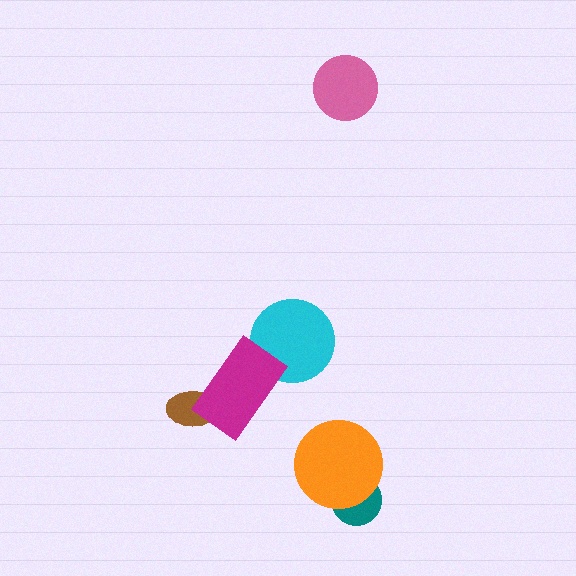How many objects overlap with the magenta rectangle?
2 objects overlap with the magenta rectangle.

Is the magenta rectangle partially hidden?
No, no other shape covers it.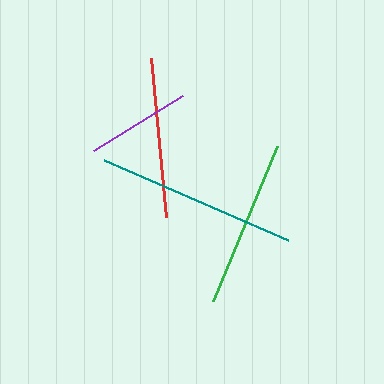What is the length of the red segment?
The red segment is approximately 160 pixels long.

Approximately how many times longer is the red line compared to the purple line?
The red line is approximately 1.5 times the length of the purple line.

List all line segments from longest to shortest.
From longest to shortest: teal, green, red, purple.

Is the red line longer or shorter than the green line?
The green line is longer than the red line.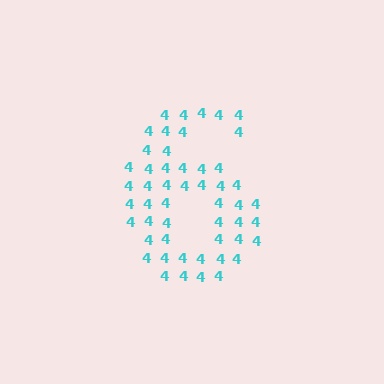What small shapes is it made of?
It is made of small digit 4's.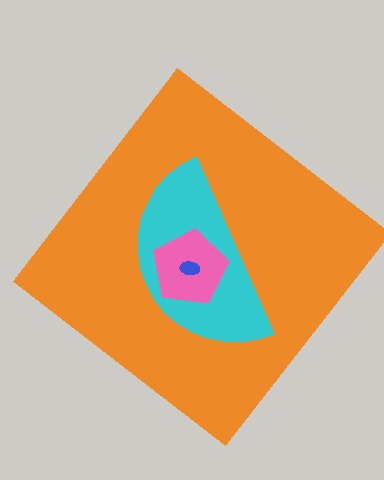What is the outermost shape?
The orange diamond.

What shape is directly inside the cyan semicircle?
The pink pentagon.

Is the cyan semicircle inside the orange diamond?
Yes.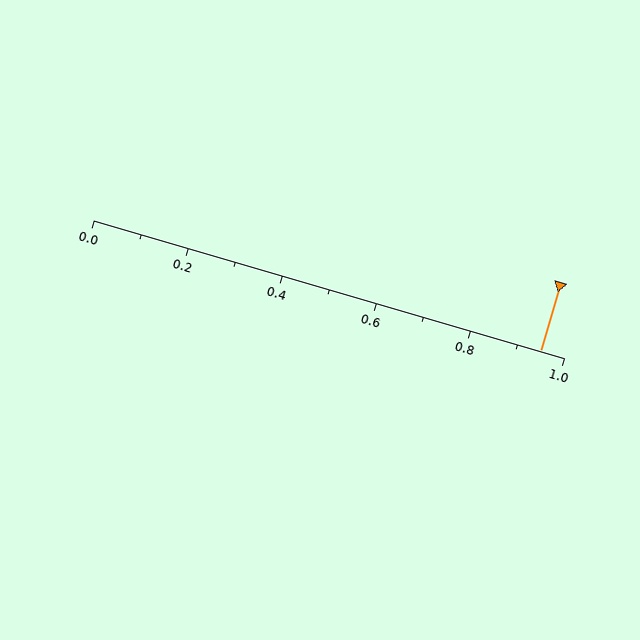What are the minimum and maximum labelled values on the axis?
The axis runs from 0.0 to 1.0.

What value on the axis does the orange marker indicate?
The marker indicates approximately 0.95.